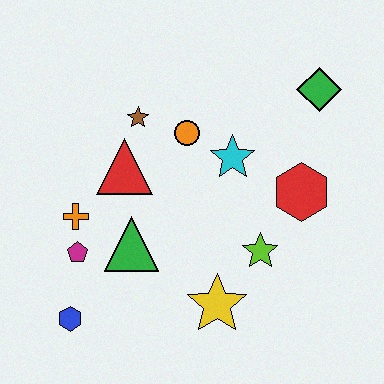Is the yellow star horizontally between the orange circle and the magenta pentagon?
No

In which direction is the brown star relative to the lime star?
The brown star is above the lime star.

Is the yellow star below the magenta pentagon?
Yes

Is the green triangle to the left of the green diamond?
Yes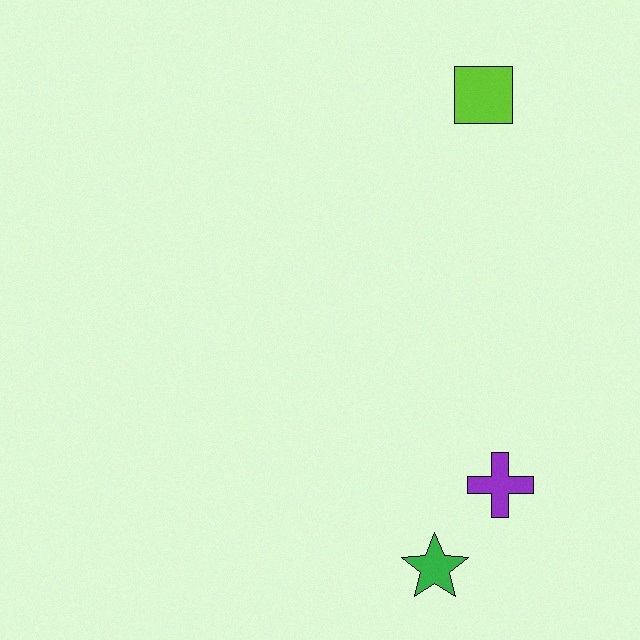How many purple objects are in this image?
There is 1 purple object.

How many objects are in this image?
There are 3 objects.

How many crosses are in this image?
There is 1 cross.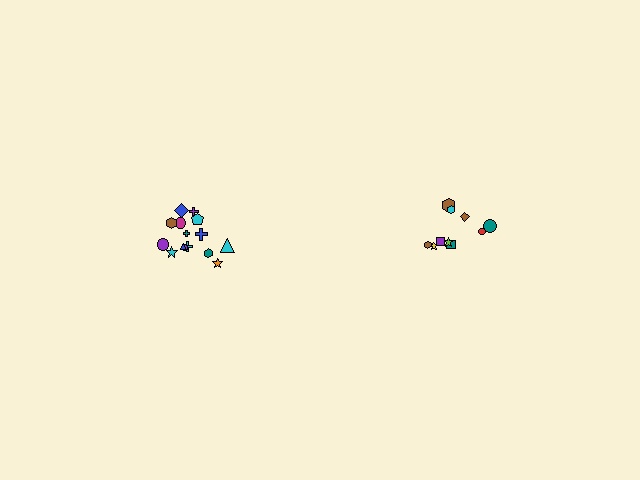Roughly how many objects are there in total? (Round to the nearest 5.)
Roughly 25 objects in total.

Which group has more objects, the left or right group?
The left group.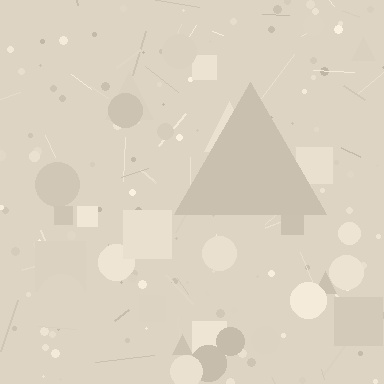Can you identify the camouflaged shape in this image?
The camouflaged shape is a triangle.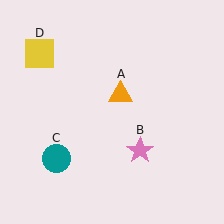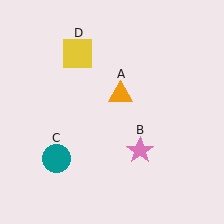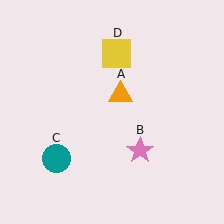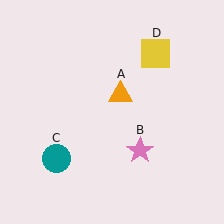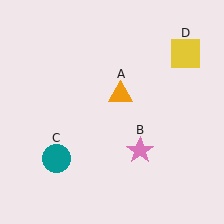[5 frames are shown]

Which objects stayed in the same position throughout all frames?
Orange triangle (object A) and pink star (object B) and teal circle (object C) remained stationary.